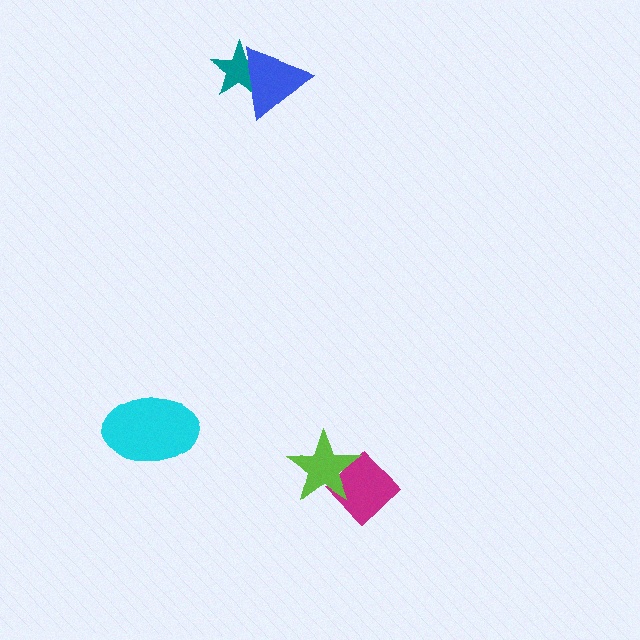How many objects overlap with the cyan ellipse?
0 objects overlap with the cyan ellipse.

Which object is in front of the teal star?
The blue triangle is in front of the teal star.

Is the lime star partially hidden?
No, no other shape covers it.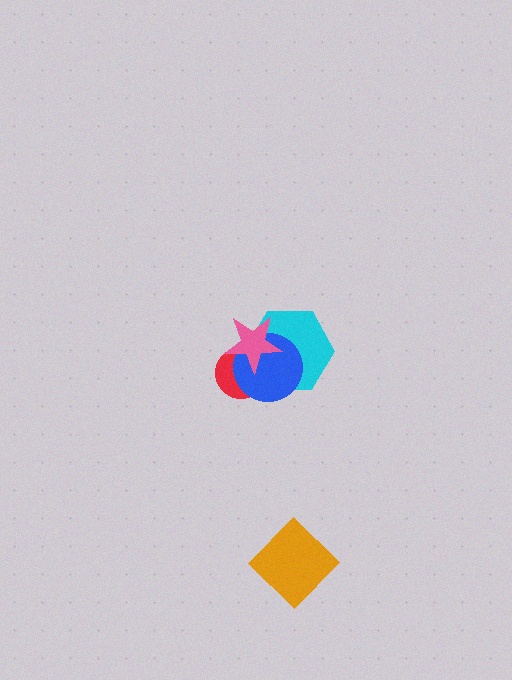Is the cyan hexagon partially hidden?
Yes, it is partially covered by another shape.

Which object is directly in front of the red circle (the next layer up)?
The cyan hexagon is directly in front of the red circle.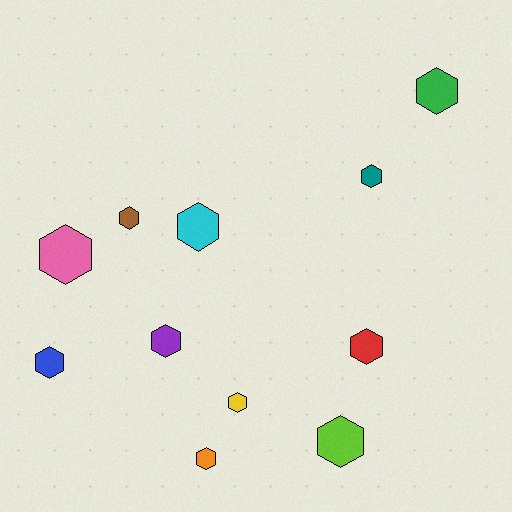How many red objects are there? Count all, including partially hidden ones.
There is 1 red object.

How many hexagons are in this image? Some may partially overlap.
There are 11 hexagons.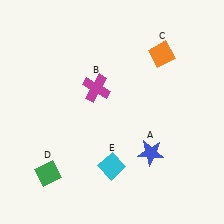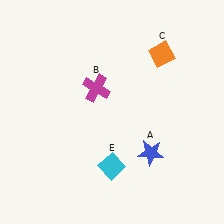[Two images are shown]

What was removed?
The green diamond (D) was removed in Image 2.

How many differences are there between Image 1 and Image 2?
There is 1 difference between the two images.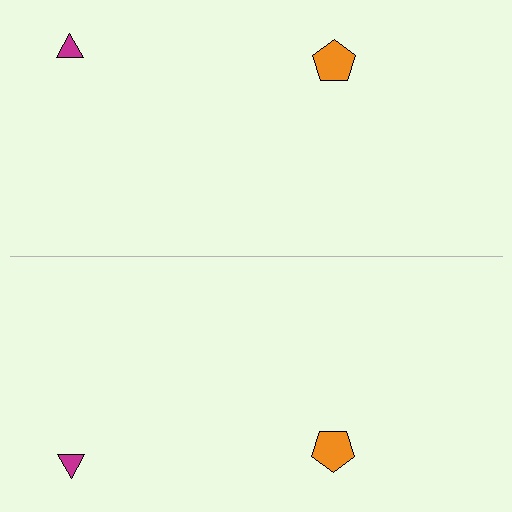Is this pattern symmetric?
Yes, this pattern has bilateral (reflection) symmetry.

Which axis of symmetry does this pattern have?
The pattern has a horizontal axis of symmetry running through the center of the image.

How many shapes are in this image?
There are 4 shapes in this image.